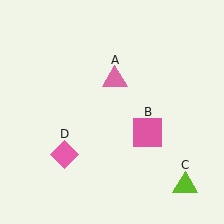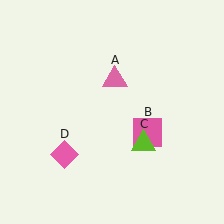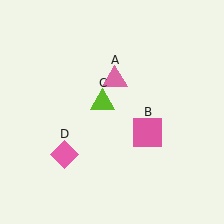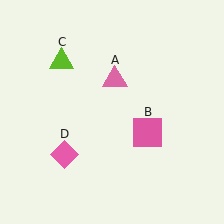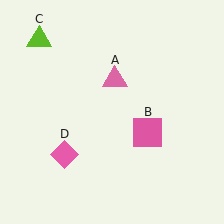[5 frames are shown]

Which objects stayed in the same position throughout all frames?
Pink triangle (object A) and pink square (object B) and pink diamond (object D) remained stationary.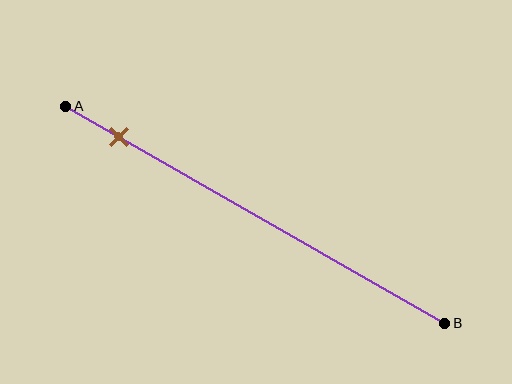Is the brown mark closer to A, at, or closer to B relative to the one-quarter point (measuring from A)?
The brown mark is closer to point A than the one-quarter point of segment AB.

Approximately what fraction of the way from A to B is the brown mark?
The brown mark is approximately 15% of the way from A to B.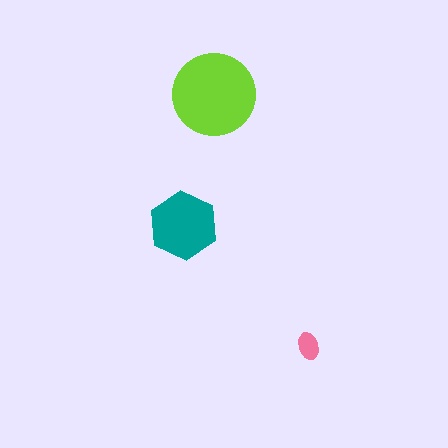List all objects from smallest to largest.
The pink ellipse, the teal hexagon, the lime circle.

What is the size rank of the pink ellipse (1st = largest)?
3rd.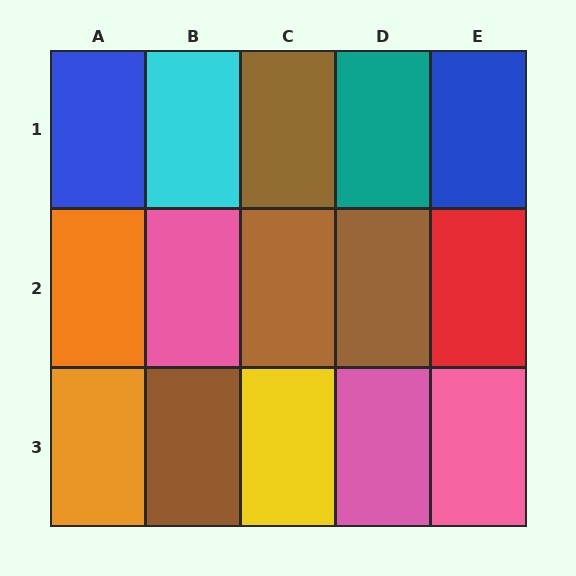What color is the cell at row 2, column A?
Orange.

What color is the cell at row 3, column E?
Pink.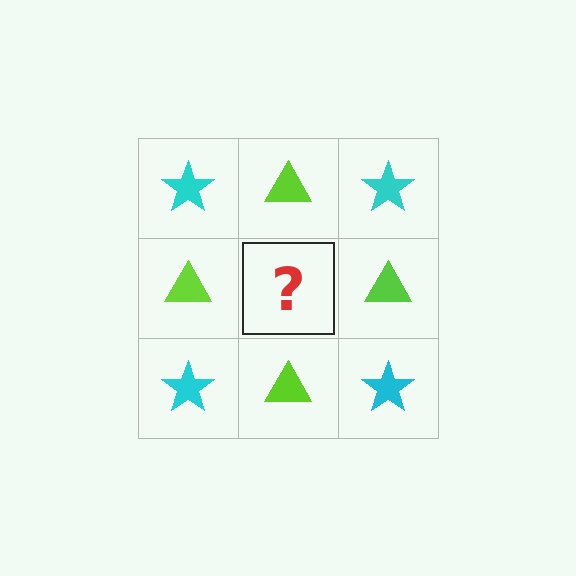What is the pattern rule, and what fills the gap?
The rule is that it alternates cyan star and lime triangle in a checkerboard pattern. The gap should be filled with a cyan star.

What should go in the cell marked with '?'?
The missing cell should contain a cyan star.